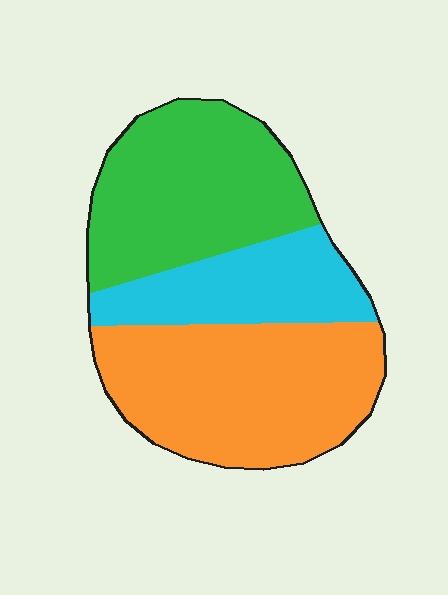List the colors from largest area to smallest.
From largest to smallest: orange, green, cyan.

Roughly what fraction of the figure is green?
Green covers 36% of the figure.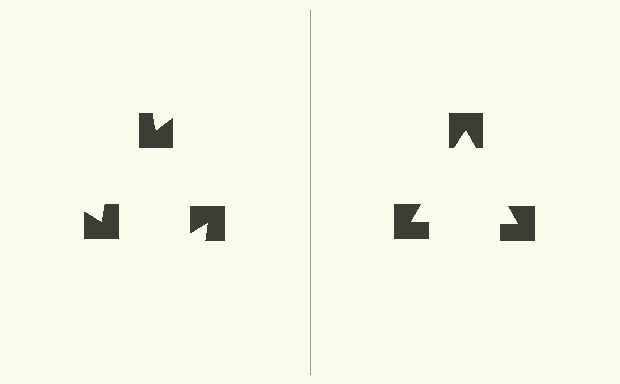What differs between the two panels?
The notched squares are positioned identically on both sides; only the wedge orientations differ. On the right they align to a triangle; on the left they are misaligned.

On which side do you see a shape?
An illusory triangle appears on the right side. On the left side the wedge cuts are rotated, so no coherent shape forms.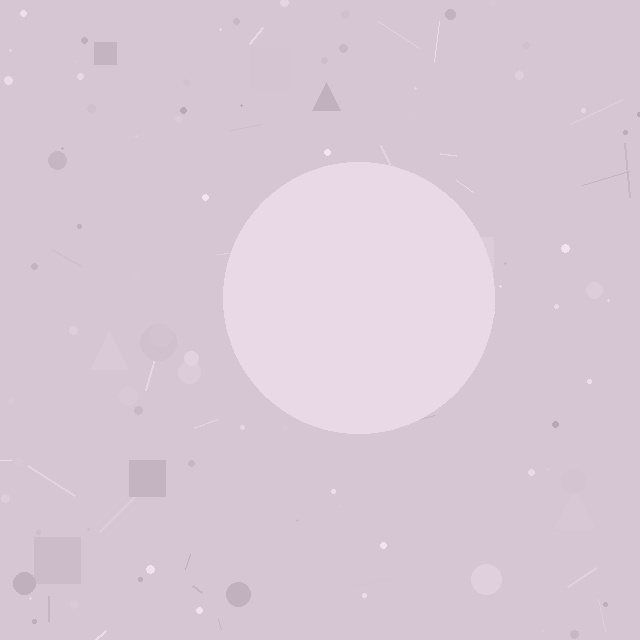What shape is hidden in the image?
A circle is hidden in the image.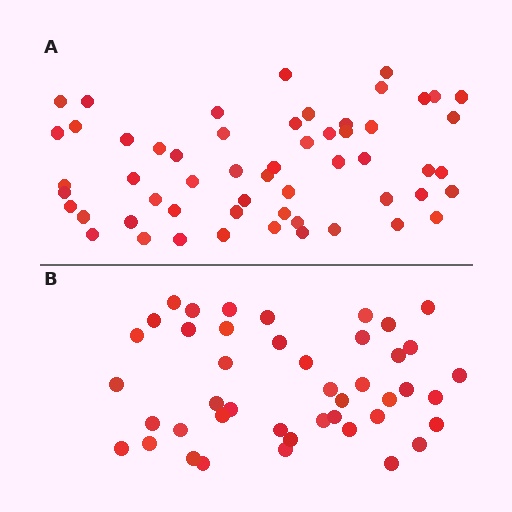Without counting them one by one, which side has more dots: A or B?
Region A (the top region) has more dots.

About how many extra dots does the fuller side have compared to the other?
Region A has roughly 12 or so more dots than region B.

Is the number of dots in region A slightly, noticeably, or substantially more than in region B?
Region A has noticeably more, but not dramatically so. The ratio is roughly 1.3 to 1.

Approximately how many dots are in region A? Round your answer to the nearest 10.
About 60 dots. (The exact count is 56, which rounds to 60.)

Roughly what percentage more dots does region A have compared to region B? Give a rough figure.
About 25% more.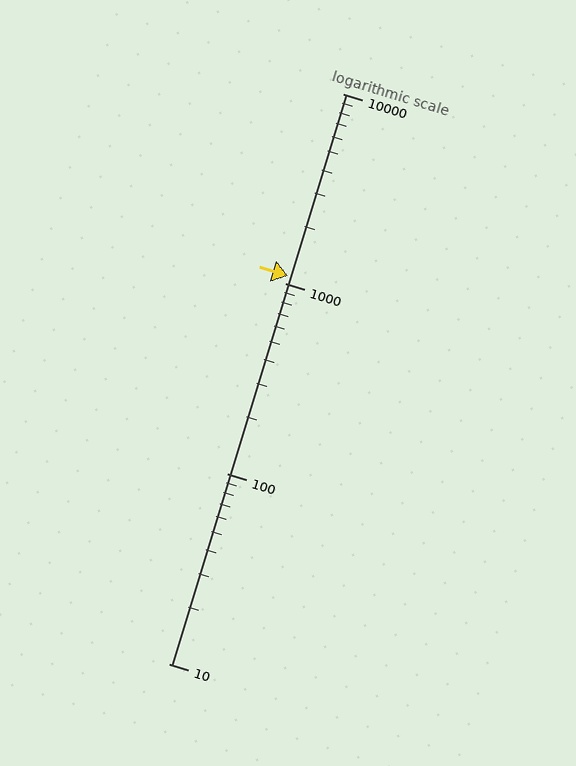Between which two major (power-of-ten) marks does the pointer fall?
The pointer is between 1000 and 10000.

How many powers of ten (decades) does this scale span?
The scale spans 3 decades, from 10 to 10000.